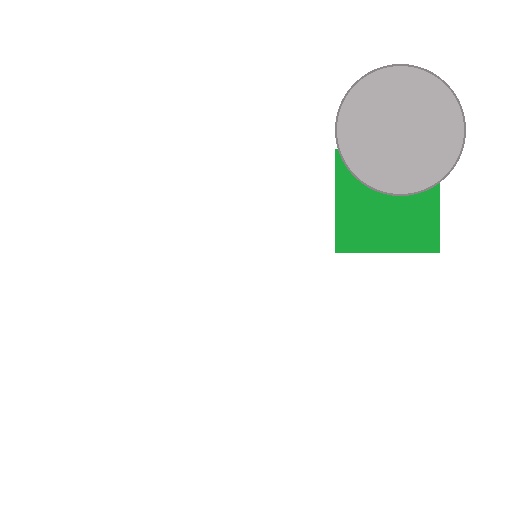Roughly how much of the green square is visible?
Most of it is visible (roughly 65%).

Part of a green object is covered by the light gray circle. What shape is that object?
It is a square.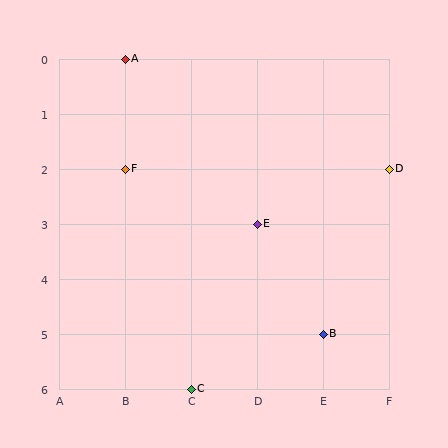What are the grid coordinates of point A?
Point A is at grid coordinates (B, 0).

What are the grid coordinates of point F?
Point F is at grid coordinates (B, 2).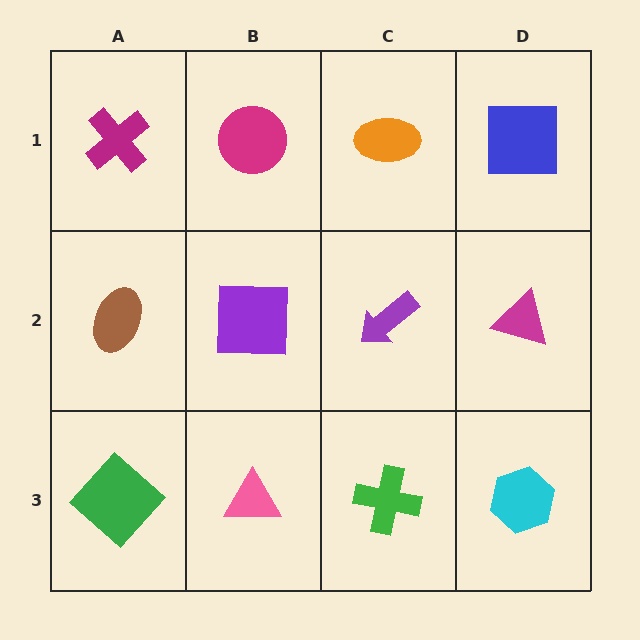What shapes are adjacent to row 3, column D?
A magenta triangle (row 2, column D), a green cross (row 3, column C).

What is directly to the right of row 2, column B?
A purple arrow.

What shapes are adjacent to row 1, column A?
A brown ellipse (row 2, column A), a magenta circle (row 1, column B).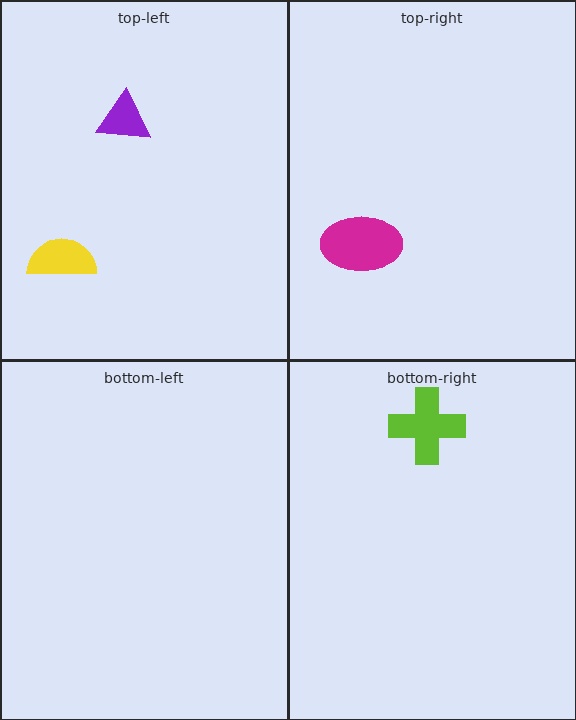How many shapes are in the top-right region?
1.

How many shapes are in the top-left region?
2.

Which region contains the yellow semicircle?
The top-left region.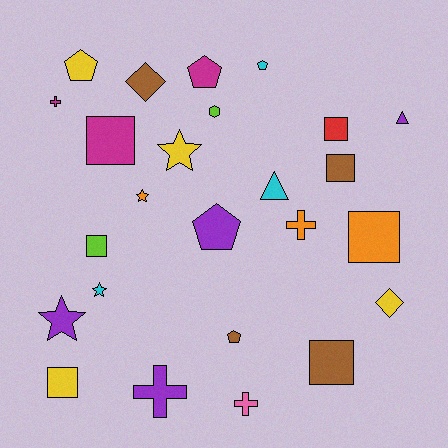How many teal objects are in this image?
There are no teal objects.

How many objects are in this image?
There are 25 objects.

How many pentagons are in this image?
There are 5 pentagons.